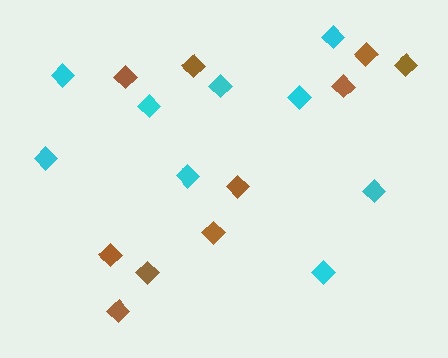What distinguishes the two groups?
There are 2 groups: one group of cyan diamonds (9) and one group of brown diamonds (10).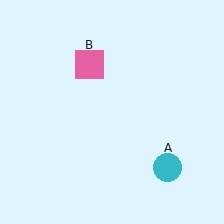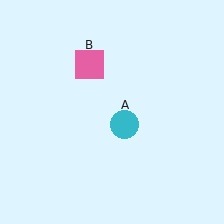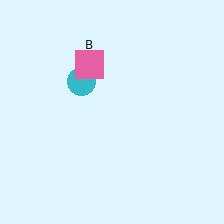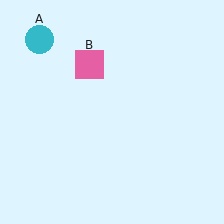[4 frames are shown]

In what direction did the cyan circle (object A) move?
The cyan circle (object A) moved up and to the left.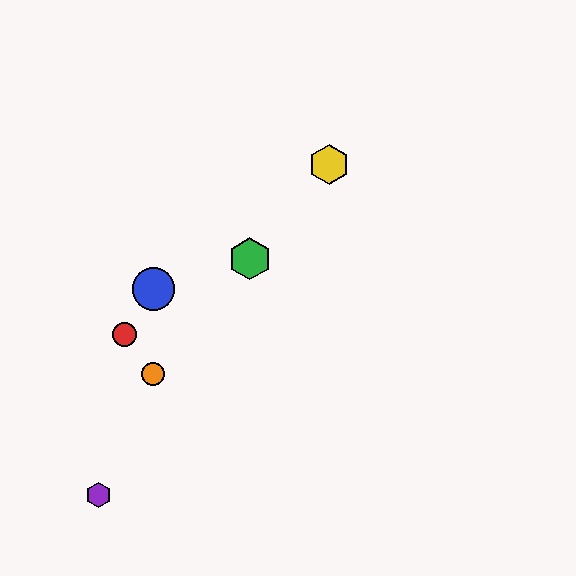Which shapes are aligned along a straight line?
The green hexagon, the yellow hexagon, the orange circle are aligned along a straight line.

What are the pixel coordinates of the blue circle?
The blue circle is at (153, 289).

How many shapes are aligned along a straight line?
3 shapes (the green hexagon, the yellow hexagon, the orange circle) are aligned along a straight line.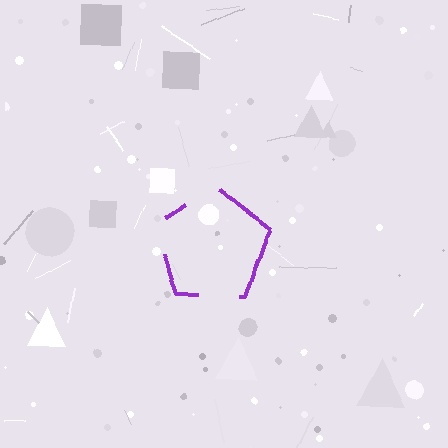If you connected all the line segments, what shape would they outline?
They would outline a pentagon.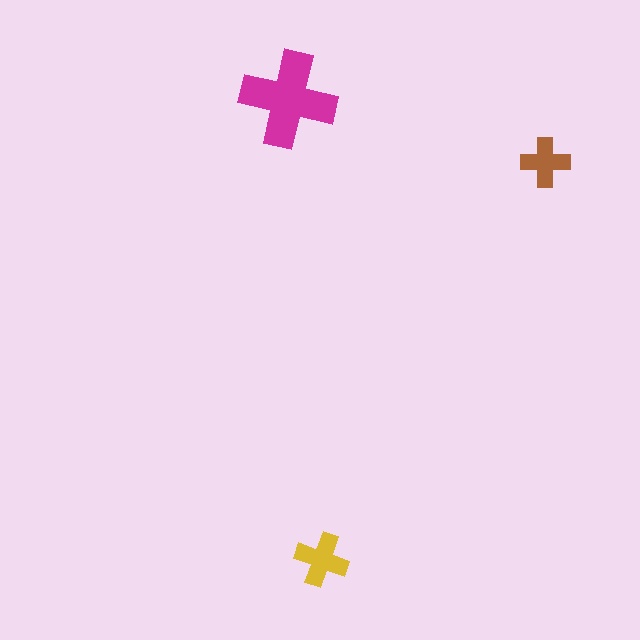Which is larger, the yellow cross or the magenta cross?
The magenta one.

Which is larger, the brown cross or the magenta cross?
The magenta one.